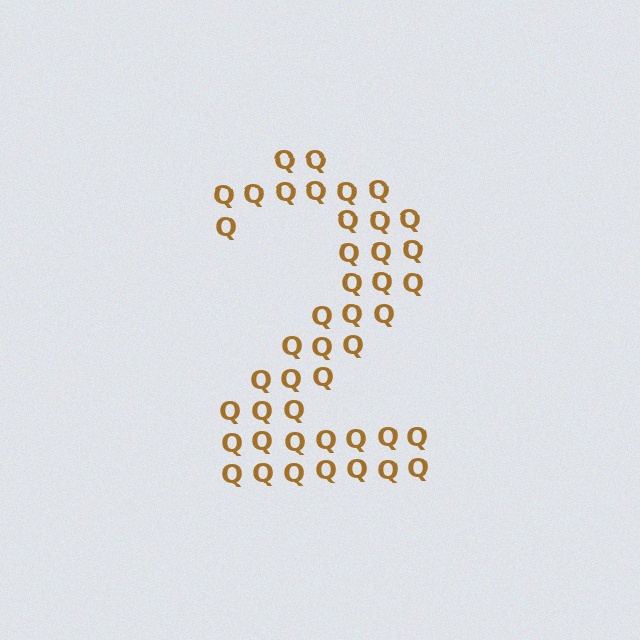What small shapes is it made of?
It is made of small letter Q's.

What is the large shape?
The large shape is the digit 2.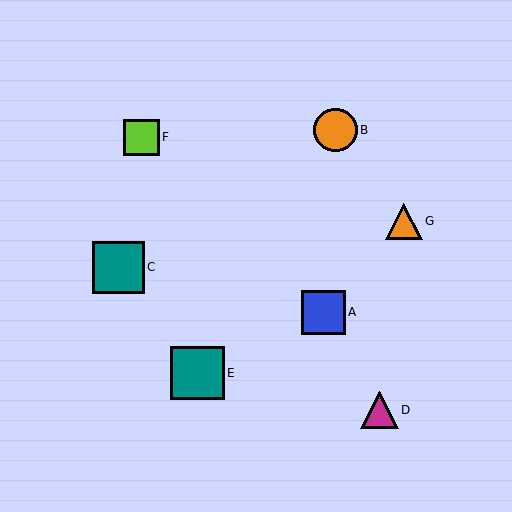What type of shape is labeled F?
Shape F is a lime square.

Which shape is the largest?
The teal square (labeled E) is the largest.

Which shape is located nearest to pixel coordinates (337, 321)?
The blue square (labeled A) at (324, 312) is nearest to that location.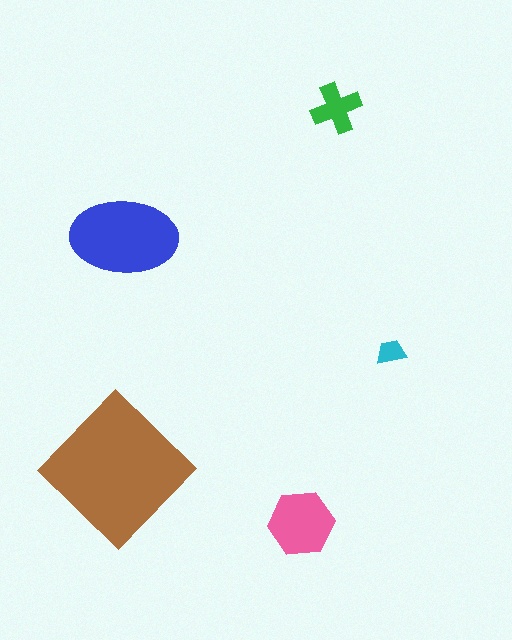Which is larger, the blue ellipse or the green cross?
The blue ellipse.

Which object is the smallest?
The cyan trapezoid.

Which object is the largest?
The brown diamond.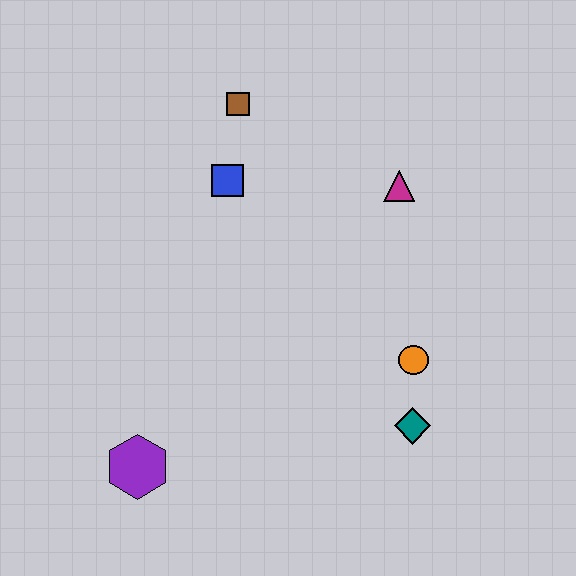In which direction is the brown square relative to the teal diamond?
The brown square is above the teal diamond.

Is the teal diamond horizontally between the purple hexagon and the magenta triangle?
No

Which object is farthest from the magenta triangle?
The purple hexagon is farthest from the magenta triangle.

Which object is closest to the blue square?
The brown square is closest to the blue square.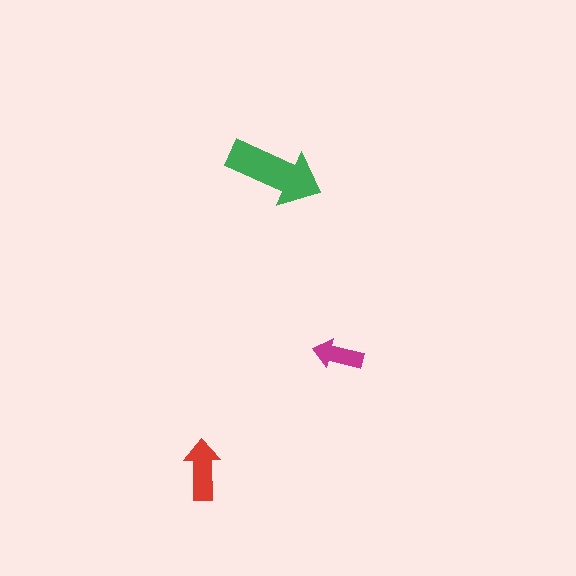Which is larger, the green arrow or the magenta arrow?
The green one.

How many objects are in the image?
There are 3 objects in the image.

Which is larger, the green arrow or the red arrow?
The green one.